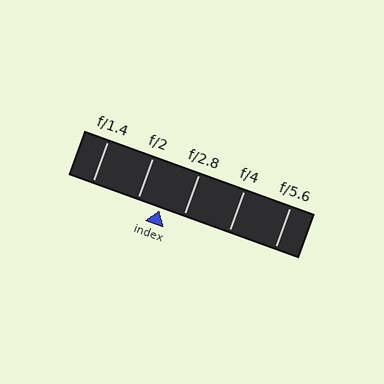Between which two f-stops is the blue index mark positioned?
The index mark is between f/2 and f/2.8.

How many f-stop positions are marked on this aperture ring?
There are 5 f-stop positions marked.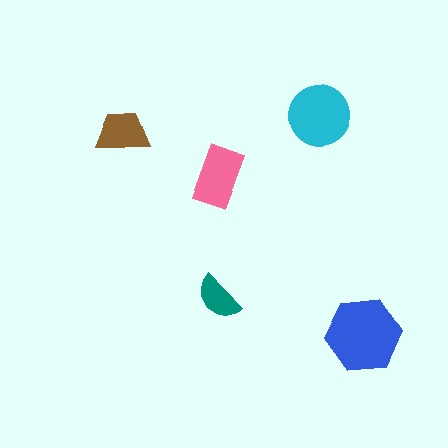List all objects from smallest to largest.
The teal semicircle, the brown trapezoid, the pink rectangle, the cyan circle, the blue hexagon.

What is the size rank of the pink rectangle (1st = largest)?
3rd.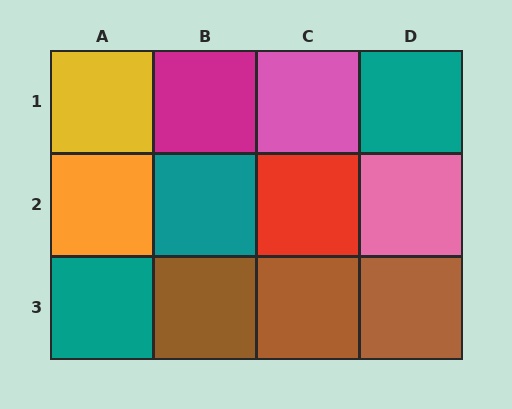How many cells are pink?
2 cells are pink.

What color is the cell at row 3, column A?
Teal.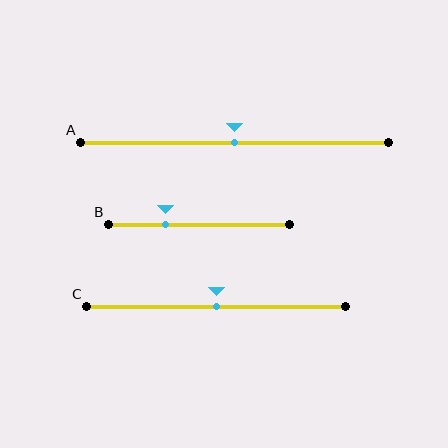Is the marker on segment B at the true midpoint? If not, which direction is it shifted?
No, the marker on segment B is shifted to the left by about 18% of the segment length.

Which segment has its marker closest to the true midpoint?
Segment A has its marker closest to the true midpoint.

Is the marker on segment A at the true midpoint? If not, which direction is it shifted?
Yes, the marker on segment A is at the true midpoint.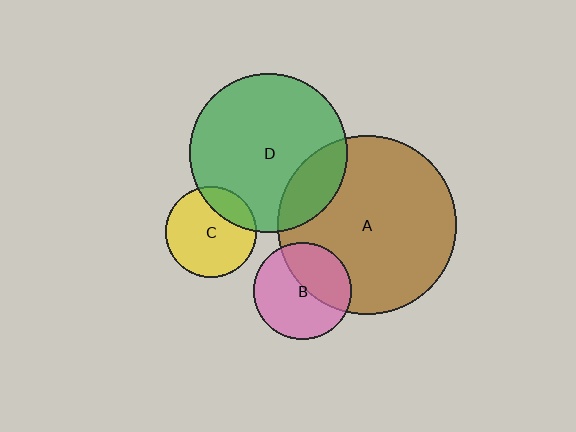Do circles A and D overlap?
Yes.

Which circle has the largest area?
Circle A (brown).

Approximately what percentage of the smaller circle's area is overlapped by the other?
Approximately 20%.